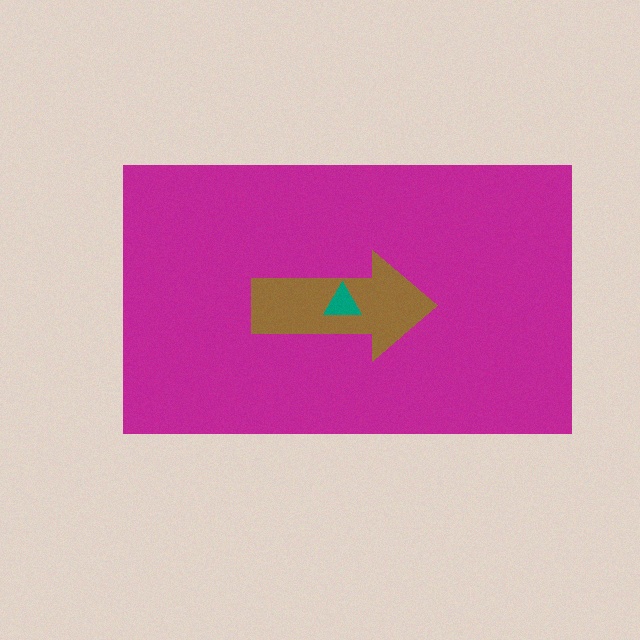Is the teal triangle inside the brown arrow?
Yes.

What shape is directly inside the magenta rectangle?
The brown arrow.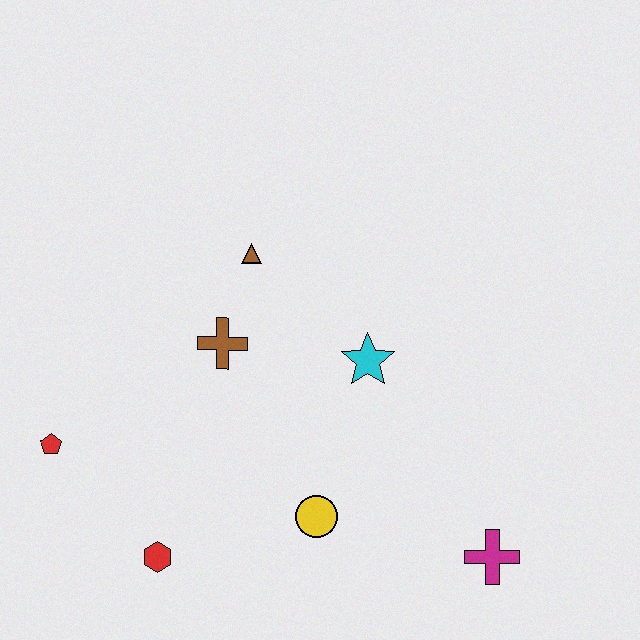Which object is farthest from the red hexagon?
The magenta cross is farthest from the red hexagon.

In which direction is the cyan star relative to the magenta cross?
The cyan star is above the magenta cross.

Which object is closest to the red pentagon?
The red hexagon is closest to the red pentagon.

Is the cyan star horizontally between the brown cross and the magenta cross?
Yes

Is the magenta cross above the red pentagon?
No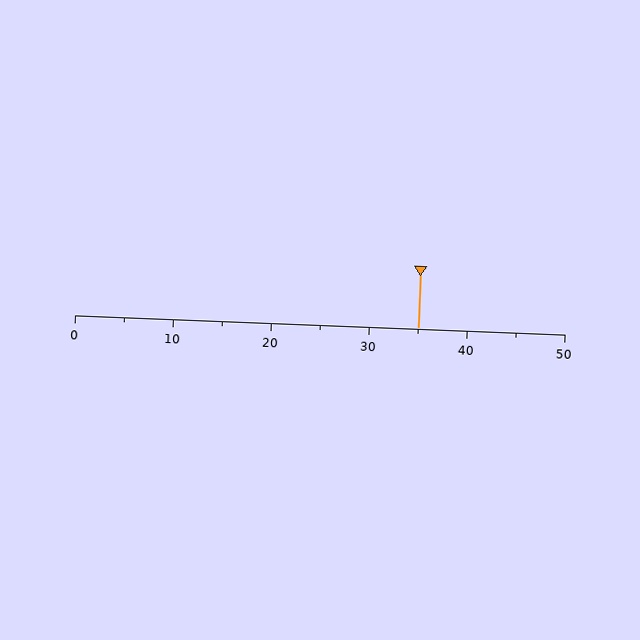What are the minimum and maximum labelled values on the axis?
The axis runs from 0 to 50.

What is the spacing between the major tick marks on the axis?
The major ticks are spaced 10 apart.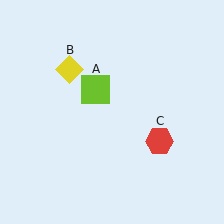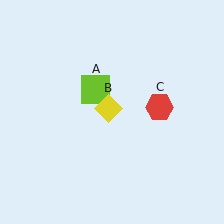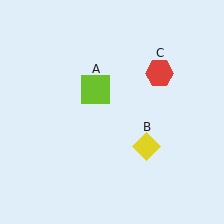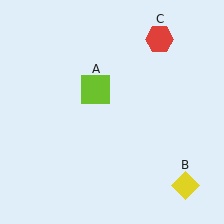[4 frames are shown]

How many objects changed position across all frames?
2 objects changed position: yellow diamond (object B), red hexagon (object C).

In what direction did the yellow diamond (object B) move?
The yellow diamond (object B) moved down and to the right.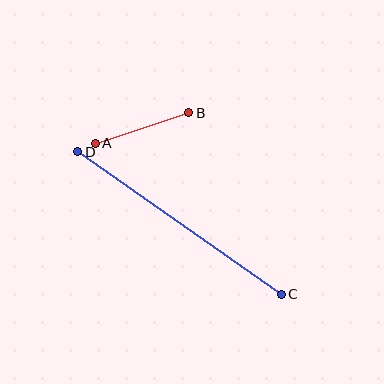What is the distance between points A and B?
The distance is approximately 98 pixels.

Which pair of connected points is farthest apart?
Points C and D are farthest apart.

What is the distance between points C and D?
The distance is approximately 249 pixels.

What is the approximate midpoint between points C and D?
The midpoint is at approximately (179, 223) pixels.